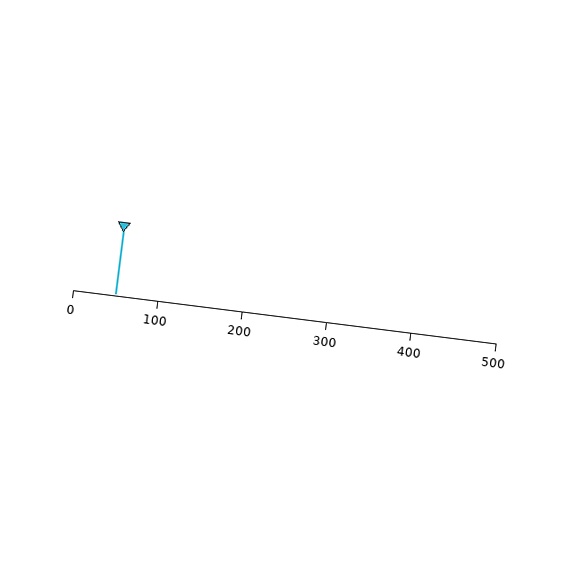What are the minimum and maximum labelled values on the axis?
The axis runs from 0 to 500.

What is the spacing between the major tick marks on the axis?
The major ticks are spaced 100 apart.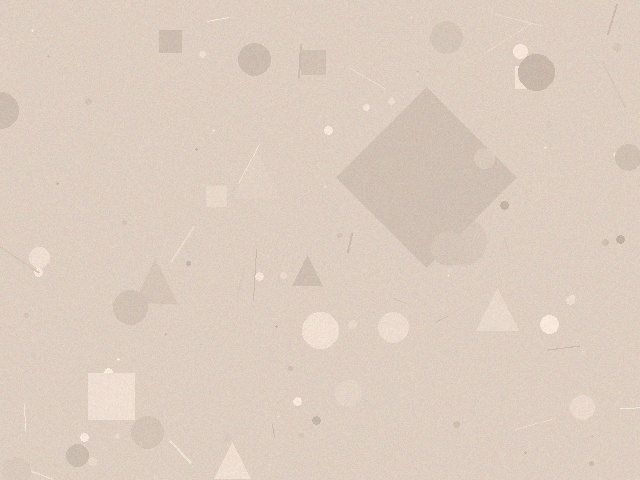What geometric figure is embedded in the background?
A diamond is embedded in the background.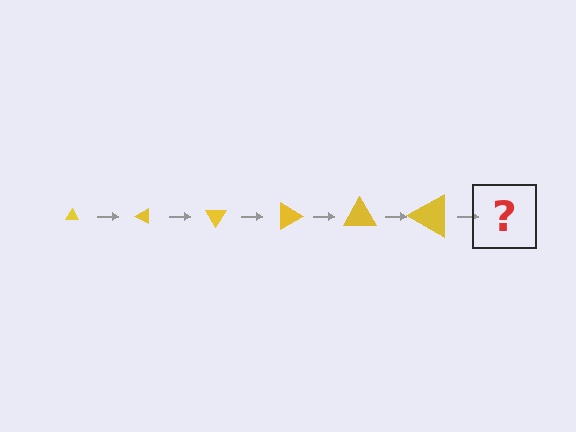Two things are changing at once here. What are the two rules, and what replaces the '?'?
The two rules are that the triangle grows larger each step and it rotates 30 degrees each step. The '?' should be a triangle, larger than the previous one and rotated 180 degrees from the start.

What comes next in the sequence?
The next element should be a triangle, larger than the previous one and rotated 180 degrees from the start.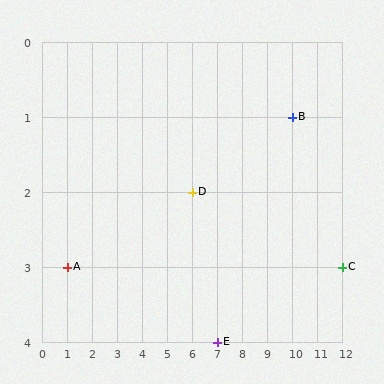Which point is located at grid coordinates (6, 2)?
Point D is at (6, 2).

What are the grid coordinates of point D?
Point D is at grid coordinates (6, 2).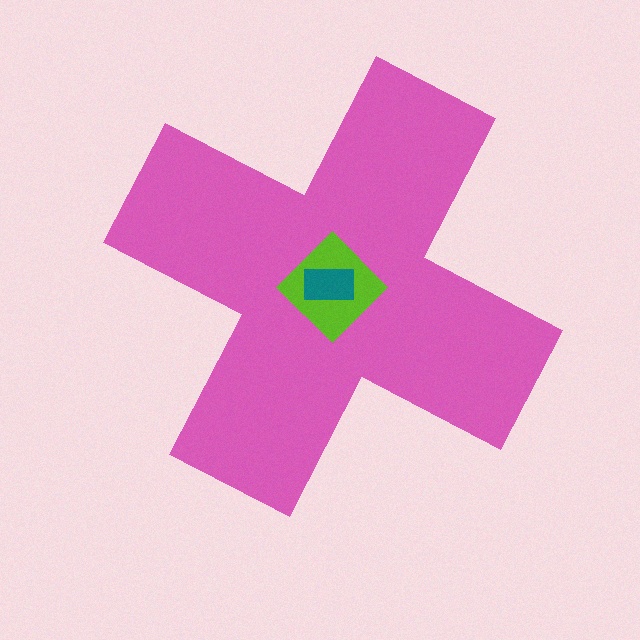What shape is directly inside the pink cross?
The lime diamond.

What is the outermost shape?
The pink cross.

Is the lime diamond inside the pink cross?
Yes.